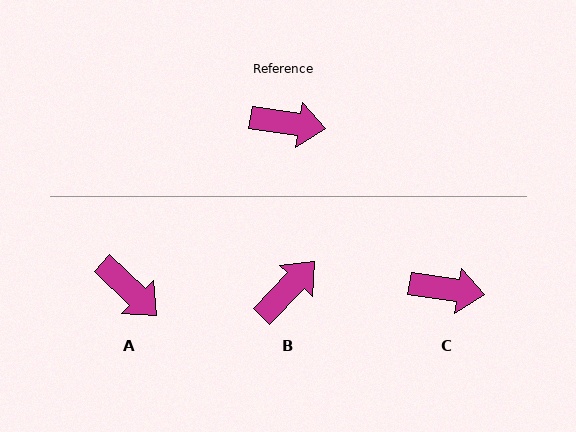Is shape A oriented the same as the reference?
No, it is off by about 35 degrees.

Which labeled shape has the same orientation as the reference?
C.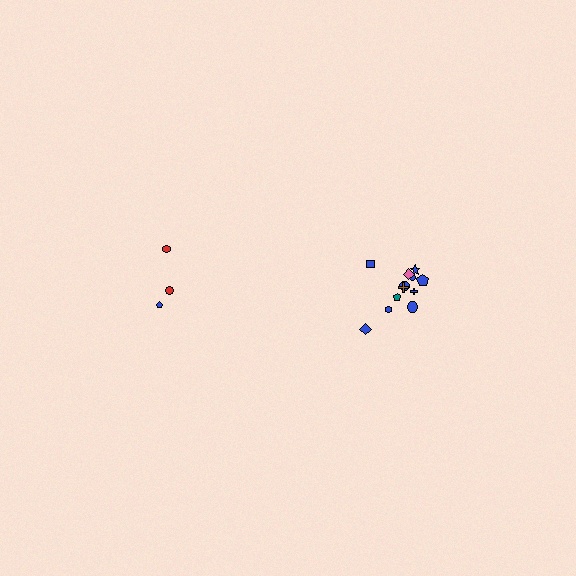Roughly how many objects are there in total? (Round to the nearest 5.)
Roughly 15 objects in total.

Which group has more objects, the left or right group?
The right group.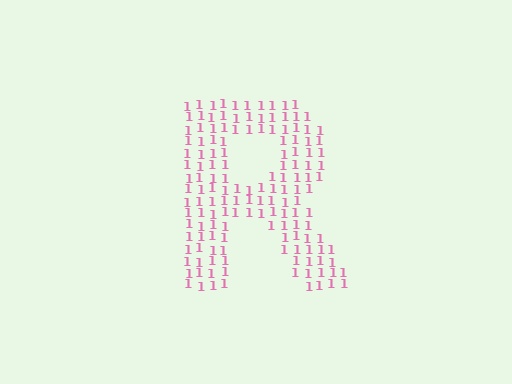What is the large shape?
The large shape is the letter R.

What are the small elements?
The small elements are digit 1's.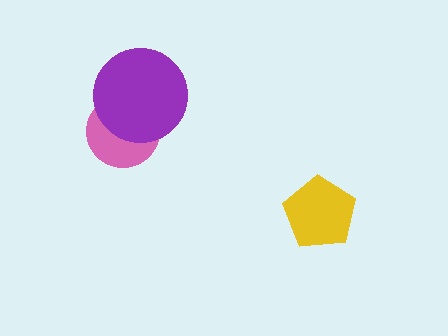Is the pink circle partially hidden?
Yes, it is partially covered by another shape.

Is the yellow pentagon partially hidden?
No, no other shape covers it.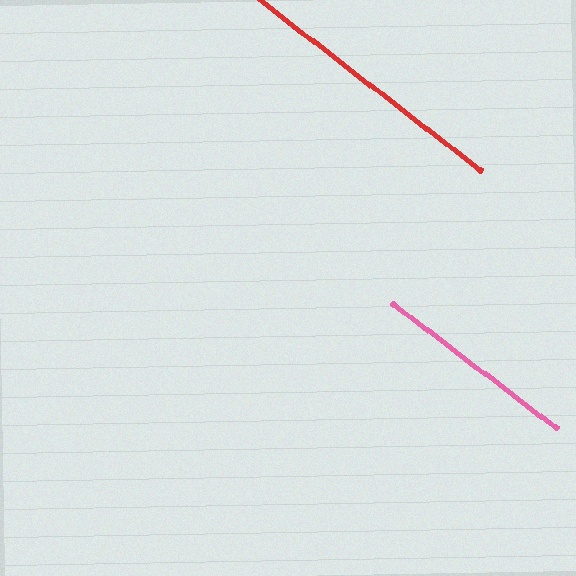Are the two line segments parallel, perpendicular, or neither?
Parallel — their directions differ by only 0.7°.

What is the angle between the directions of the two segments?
Approximately 1 degree.